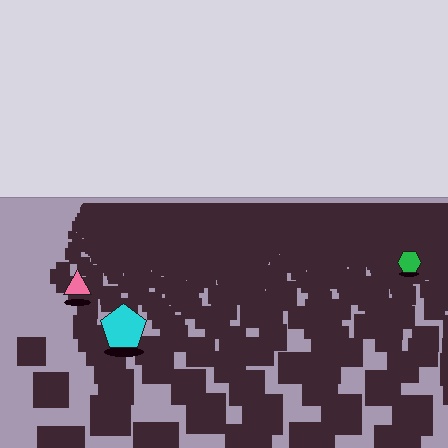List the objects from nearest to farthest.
From nearest to farthest: the cyan pentagon, the pink triangle, the green hexagon.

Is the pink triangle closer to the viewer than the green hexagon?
Yes. The pink triangle is closer — you can tell from the texture gradient: the ground texture is coarser near it.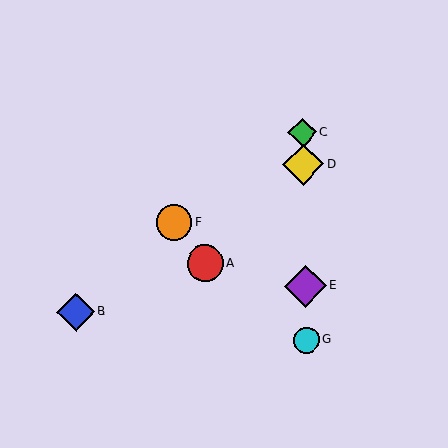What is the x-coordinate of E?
Object E is at x≈305.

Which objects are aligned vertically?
Objects C, D, E, G are aligned vertically.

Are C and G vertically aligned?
Yes, both are at x≈303.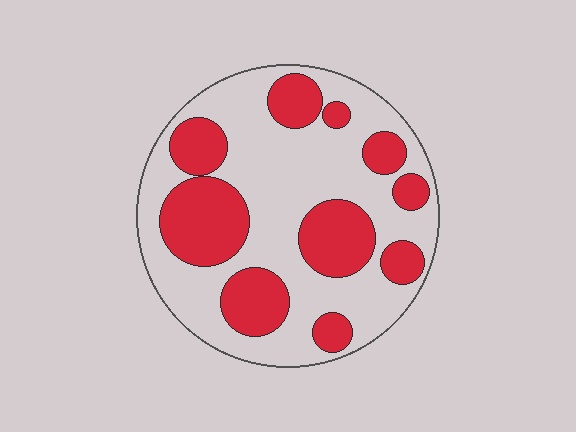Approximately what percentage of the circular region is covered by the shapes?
Approximately 35%.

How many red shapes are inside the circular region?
10.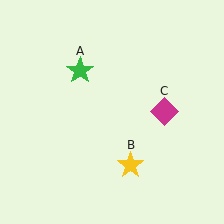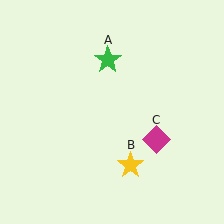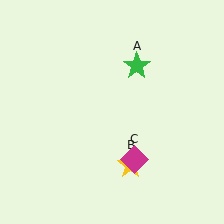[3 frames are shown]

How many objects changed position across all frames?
2 objects changed position: green star (object A), magenta diamond (object C).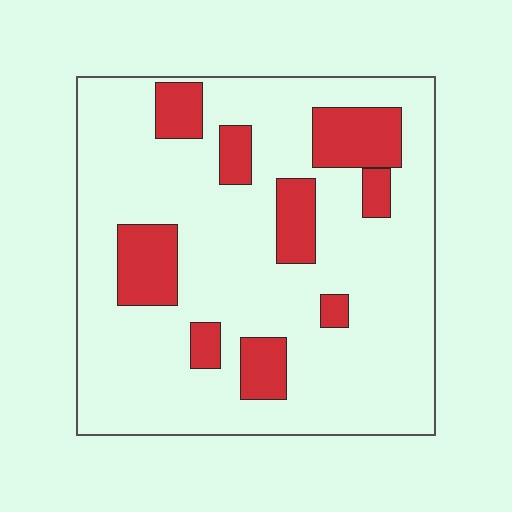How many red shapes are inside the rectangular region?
9.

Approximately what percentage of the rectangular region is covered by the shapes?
Approximately 20%.